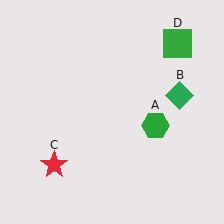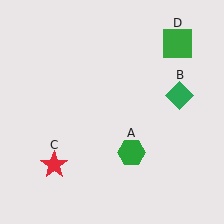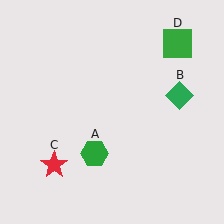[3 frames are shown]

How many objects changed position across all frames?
1 object changed position: green hexagon (object A).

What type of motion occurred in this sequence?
The green hexagon (object A) rotated clockwise around the center of the scene.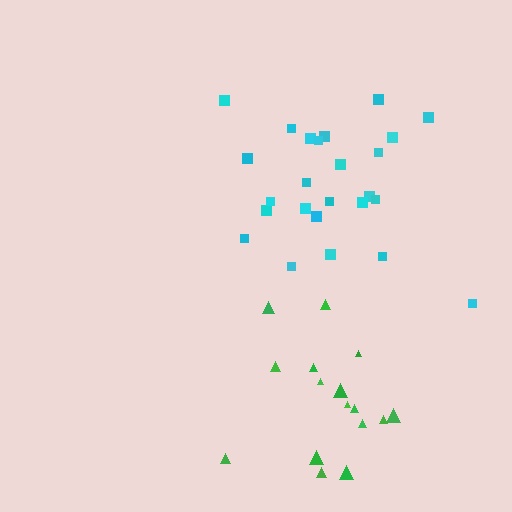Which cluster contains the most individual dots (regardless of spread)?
Cyan (25).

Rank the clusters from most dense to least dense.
cyan, green.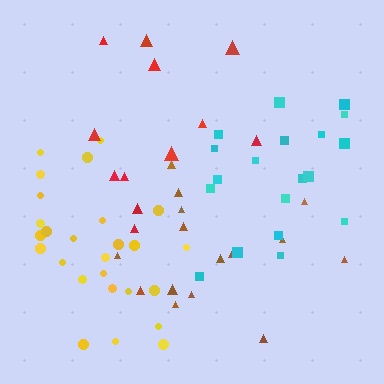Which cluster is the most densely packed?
Cyan.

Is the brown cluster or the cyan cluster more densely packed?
Cyan.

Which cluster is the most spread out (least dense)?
Red.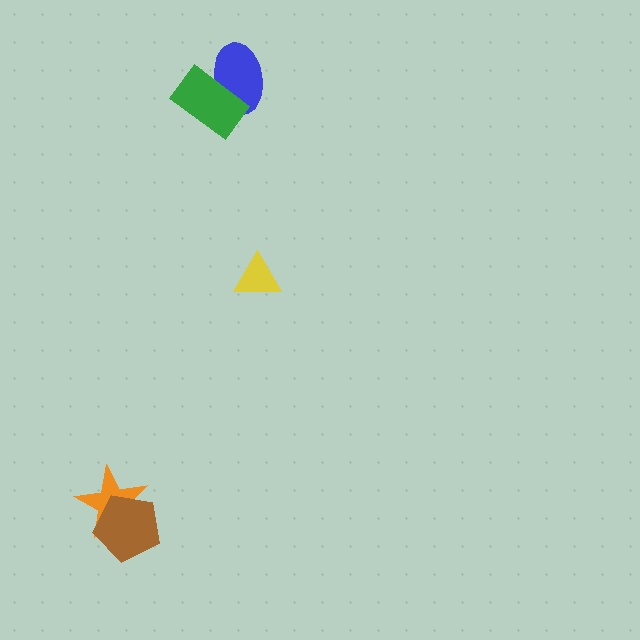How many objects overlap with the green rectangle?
1 object overlaps with the green rectangle.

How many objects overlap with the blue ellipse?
1 object overlaps with the blue ellipse.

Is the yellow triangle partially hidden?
No, no other shape covers it.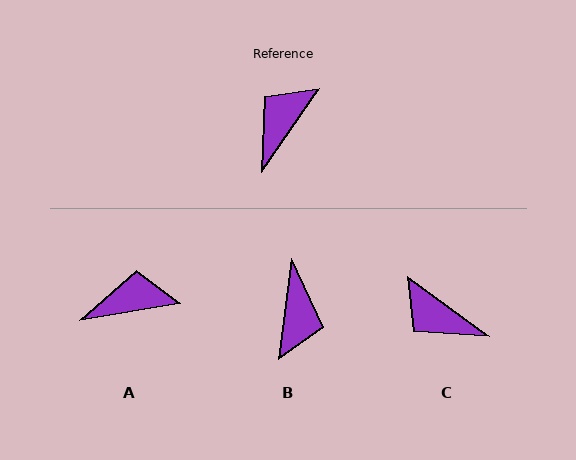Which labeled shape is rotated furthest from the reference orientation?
B, about 153 degrees away.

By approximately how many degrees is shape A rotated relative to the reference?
Approximately 46 degrees clockwise.